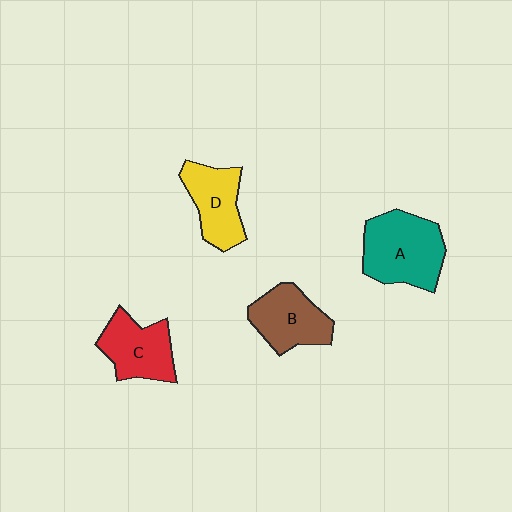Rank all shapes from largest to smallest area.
From largest to smallest: A (teal), C (red), B (brown), D (yellow).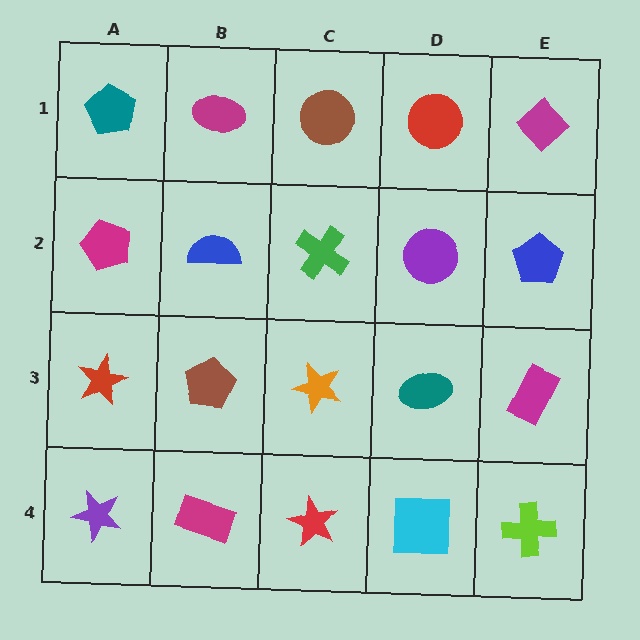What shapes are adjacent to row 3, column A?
A magenta pentagon (row 2, column A), a purple star (row 4, column A), a brown pentagon (row 3, column B).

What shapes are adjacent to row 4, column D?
A teal ellipse (row 3, column D), a red star (row 4, column C), a lime cross (row 4, column E).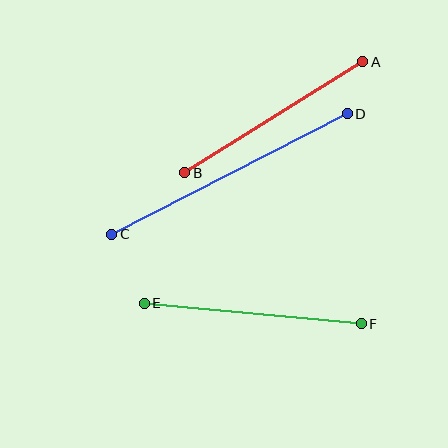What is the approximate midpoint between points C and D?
The midpoint is at approximately (230, 174) pixels.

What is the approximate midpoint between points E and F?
The midpoint is at approximately (253, 314) pixels.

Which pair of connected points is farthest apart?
Points C and D are farthest apart.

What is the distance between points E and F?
The distance is approximately 218 pixels.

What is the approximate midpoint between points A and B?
The midpoint is at approximately (274, 117) pixels.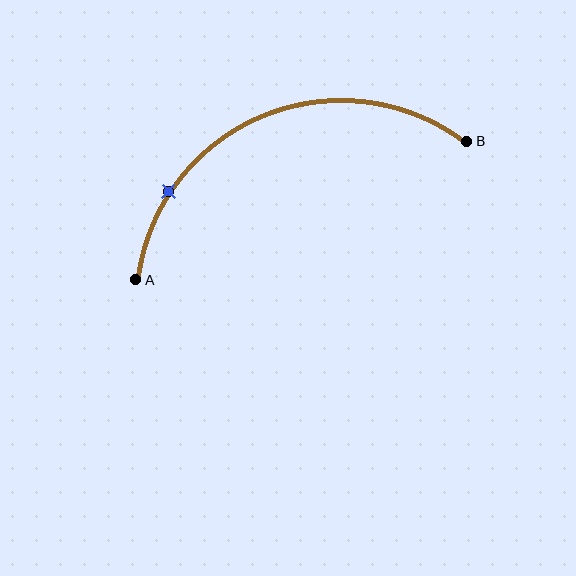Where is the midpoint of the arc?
The arc midpoint is the point on the curve farthest from the straight line joining A and B. It sits above that line.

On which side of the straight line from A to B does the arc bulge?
The arc bulges above the straight line connecting A and B.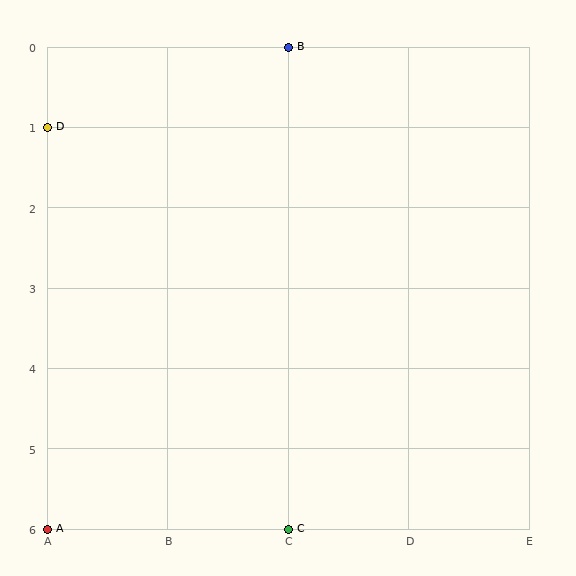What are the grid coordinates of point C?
Point C is at grid coordinates (C, 6).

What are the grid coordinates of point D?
Point D is at grid coordinates (A, 1).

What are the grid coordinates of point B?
Point B is at grid coordinates (C, 0).